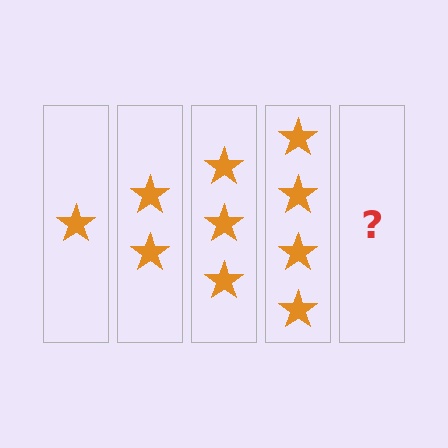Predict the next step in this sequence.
The next step is 5 stars.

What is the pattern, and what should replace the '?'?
The pattern is that each step adds one more star. The '?' should be 5 stars.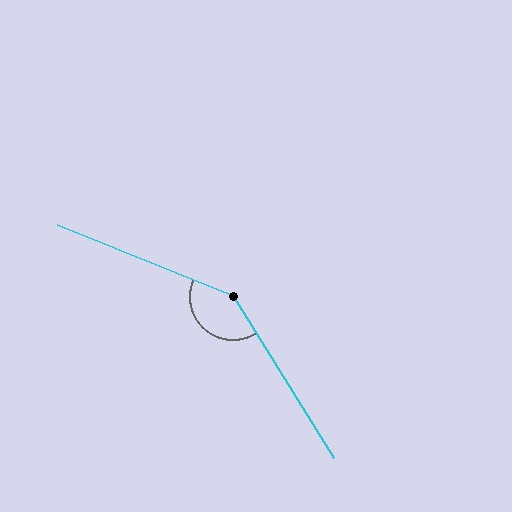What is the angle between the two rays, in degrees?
Approximately 144 degrees.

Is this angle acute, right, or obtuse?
It is obtuse.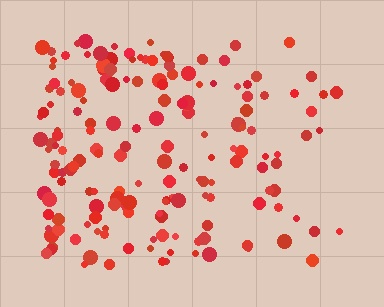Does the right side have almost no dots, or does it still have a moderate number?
Still a moderate number, just noticeably fewer than the left.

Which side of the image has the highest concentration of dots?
The left.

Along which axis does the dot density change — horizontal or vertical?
Horizontal.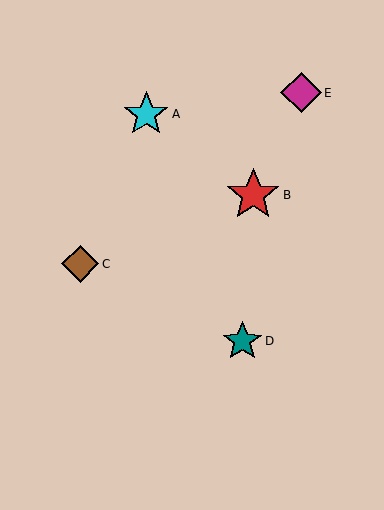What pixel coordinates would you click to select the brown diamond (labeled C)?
Click at (80, 264) to select the brown diamond C.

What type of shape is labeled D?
Shape D is a teal star.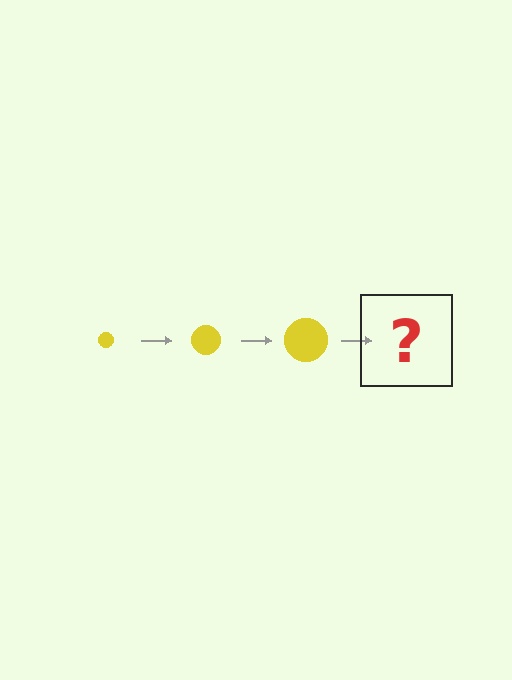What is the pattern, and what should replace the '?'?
The pattern is that the circle gets progressively larger each step. The '?' should be a yellow circle, larger than the previous one.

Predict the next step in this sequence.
The next step is a yellow circle, larger than the previous one.